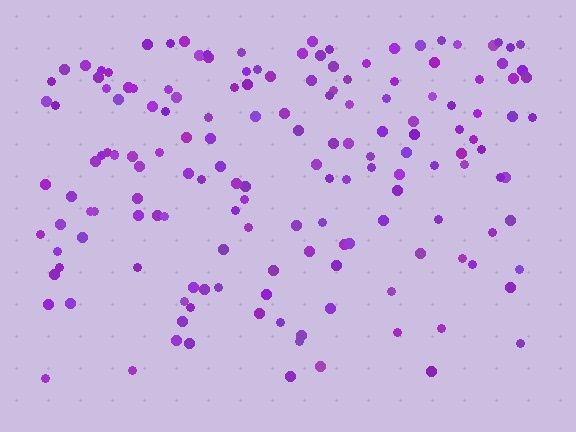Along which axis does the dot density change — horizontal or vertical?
Vertical.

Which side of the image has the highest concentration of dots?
The top.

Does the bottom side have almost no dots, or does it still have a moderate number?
Still a moderate number, just noticeably fewer than the top.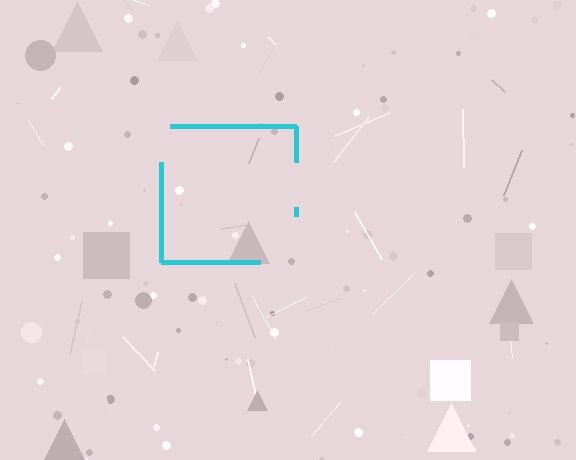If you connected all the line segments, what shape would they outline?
They would outline a square.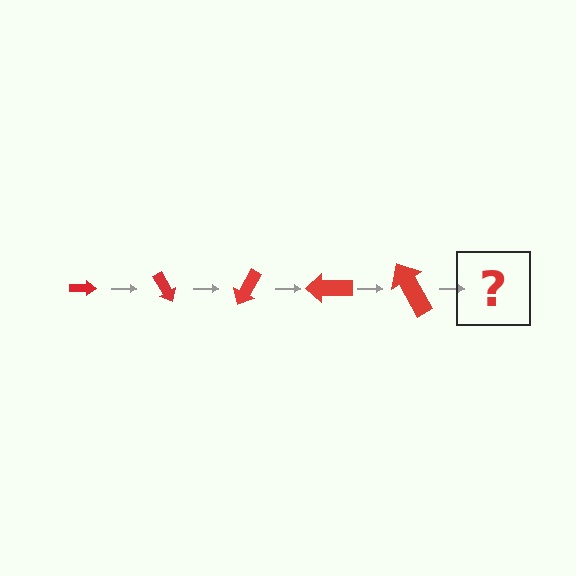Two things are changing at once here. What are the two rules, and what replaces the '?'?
The two rules are that the arrow grows larger each step and it rotates 60 degrees each step. The '?' should be an arrow, larger than the previous one and rotated 300 degrees from the start.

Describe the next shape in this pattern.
It should be an arrow, larger than the previous one and rotated 300 degrees from the start.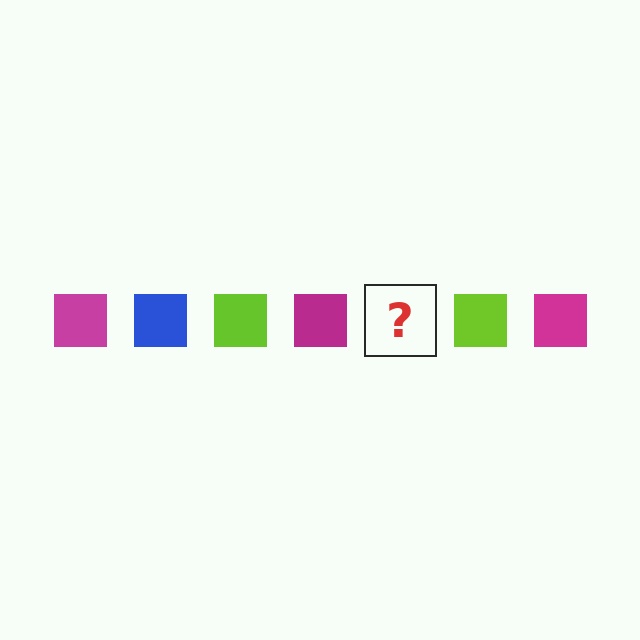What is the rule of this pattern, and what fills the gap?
The rule is that the pattern cycles through magenta, blue, lime squares. The gap should be filled with a blue square.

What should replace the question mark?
The question mark should be replaced with a blue square.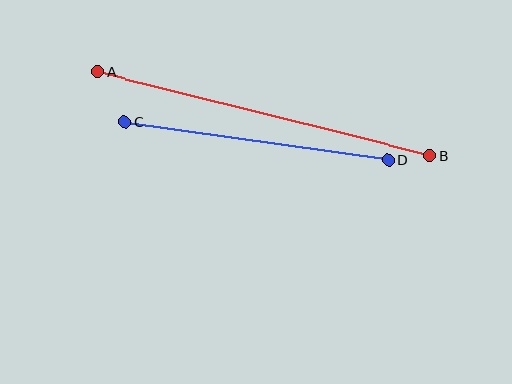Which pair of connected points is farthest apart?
Points A and B are farthest apart.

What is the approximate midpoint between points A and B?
The midpoint is at approximately (264, 114) pixels.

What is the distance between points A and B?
The distance is approximately 342 pixels.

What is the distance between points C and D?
The distance is approximately 266 pixels.